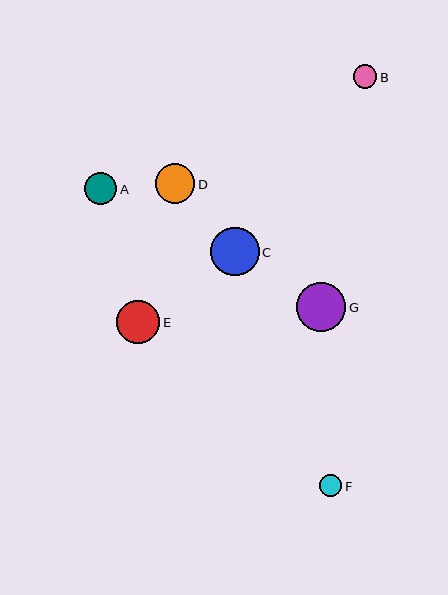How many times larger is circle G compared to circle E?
Circle G is approximately 1.2 times the size of circle E.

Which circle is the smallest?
Circle F is the smallest with a size of approximately 22 pixels.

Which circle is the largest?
Circle G is the largest with a size of approximately 49 pixels.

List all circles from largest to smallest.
From largest to smallest: G, C, E, D, A, B, F.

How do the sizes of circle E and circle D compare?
Circle E and circle D are approximately the same size.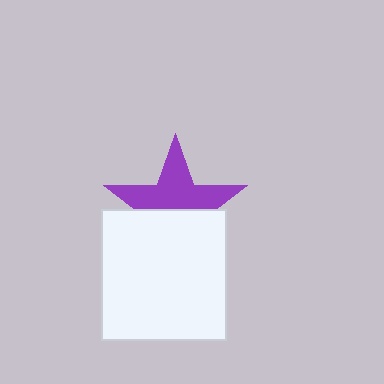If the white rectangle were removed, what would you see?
You would see the complete purple star.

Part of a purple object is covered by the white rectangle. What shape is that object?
It is a star.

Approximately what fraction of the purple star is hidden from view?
Roughly 46% of the purple star is hidden behind the white rectangle.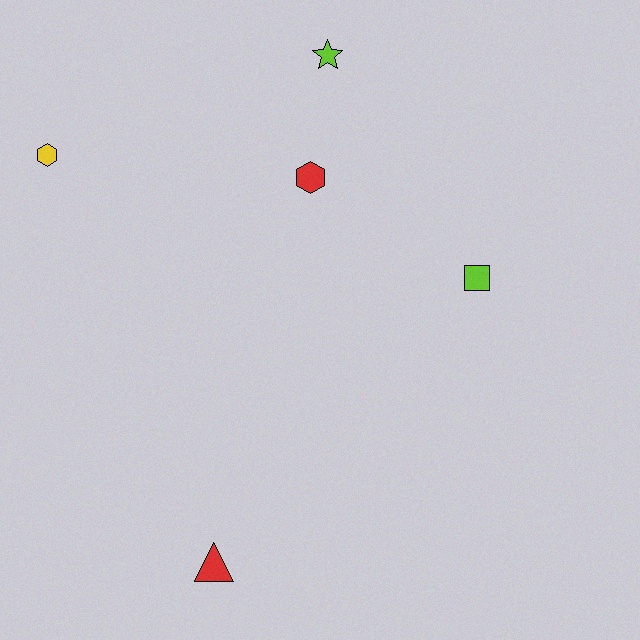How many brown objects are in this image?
There are no brown objects.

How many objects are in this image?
There are 5 objects.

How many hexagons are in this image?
There are 2 hexagons.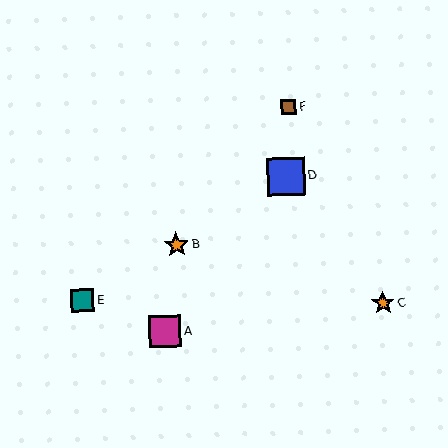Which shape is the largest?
The blue square (labeled D) is the largest.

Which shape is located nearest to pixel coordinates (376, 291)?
The orange star (labeled C) at (383, 303) is nearest to that location.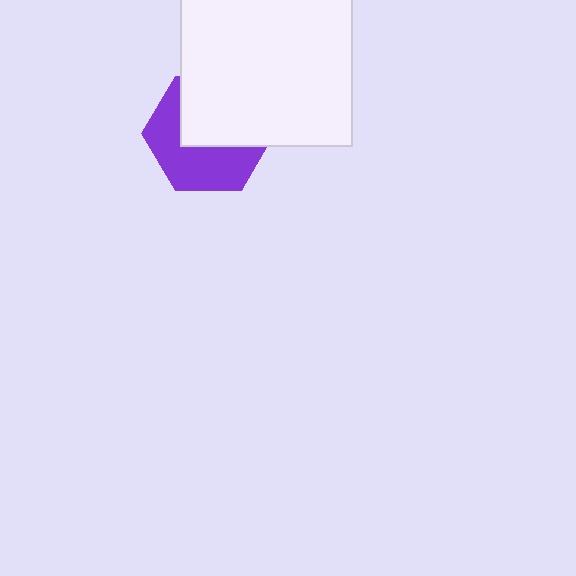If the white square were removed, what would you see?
You would see the complete purple hexagon.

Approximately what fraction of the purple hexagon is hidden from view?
Roughly 50% of the purple hexagon is hidden behind the white square.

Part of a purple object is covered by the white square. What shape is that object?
It is a hexagon.